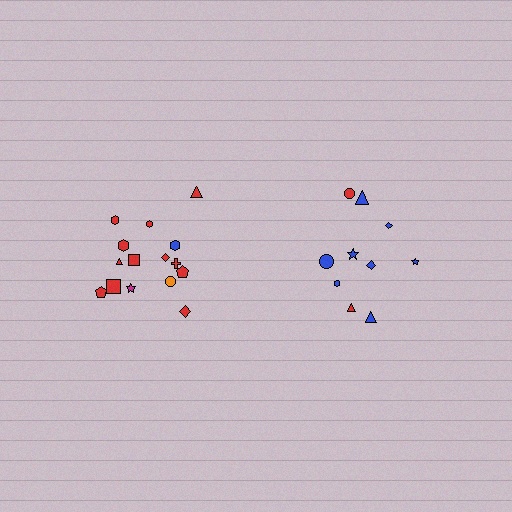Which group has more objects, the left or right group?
The left group.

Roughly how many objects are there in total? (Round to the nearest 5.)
Roughly 25 objects in total.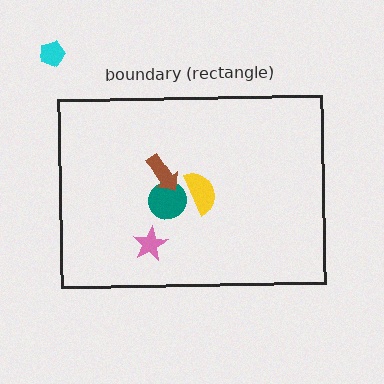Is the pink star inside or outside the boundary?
Inside.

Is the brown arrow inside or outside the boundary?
Inside.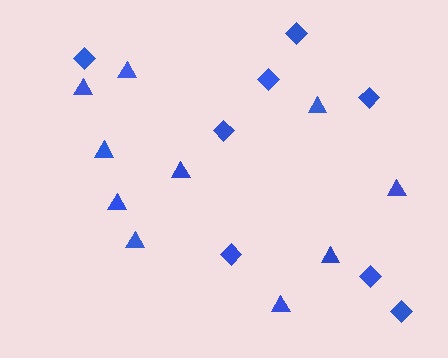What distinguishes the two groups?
There are 2 groups: one group of diamonds (8) and one group of triangles (10).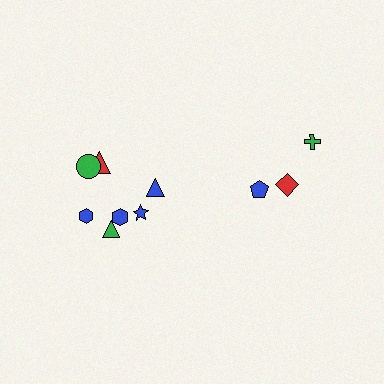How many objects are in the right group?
There are 3 objects.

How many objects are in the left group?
There are 7 objects.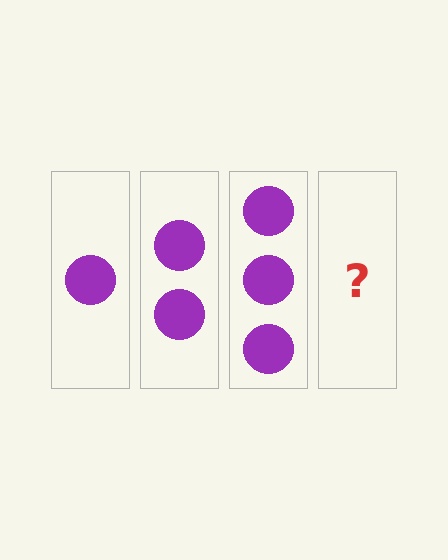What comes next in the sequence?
The next element should be 4 circles.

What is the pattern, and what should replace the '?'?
The pattern is that each step adds one more circle. The '?' should be 4 circles.